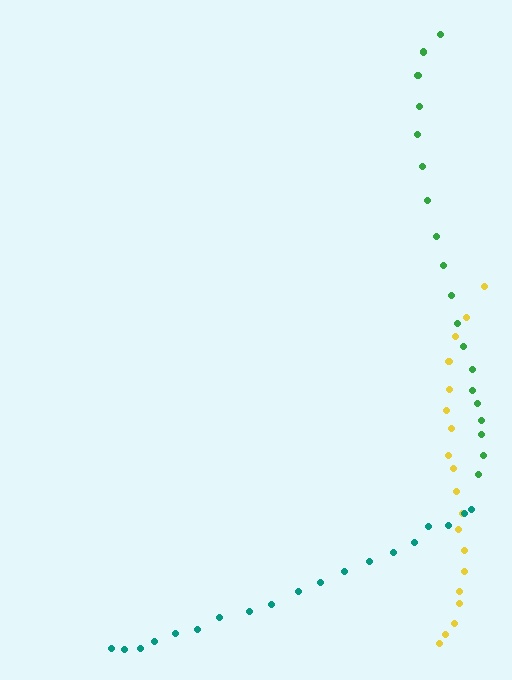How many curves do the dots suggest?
There are 3 distinct paths.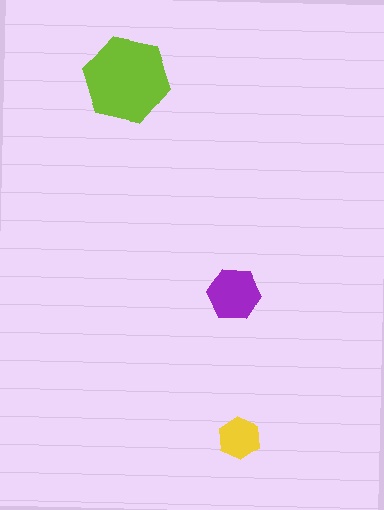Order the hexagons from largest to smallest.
the lime one, the purple one, the yellow one.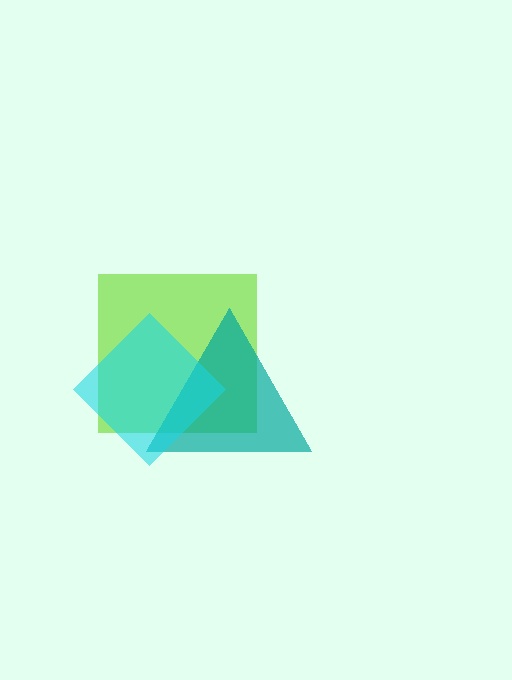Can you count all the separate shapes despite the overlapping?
Yes, there are 3 separate shapes.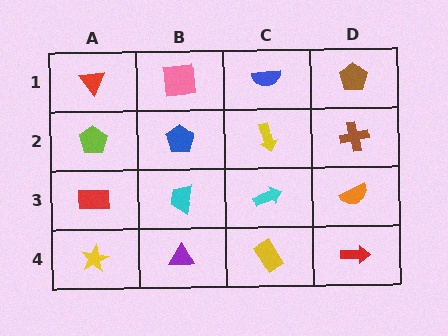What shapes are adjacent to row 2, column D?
A brown pentagon (row 1, column D), an orange semicircle (row 3, column D), a yellow arrow (row 2, column C).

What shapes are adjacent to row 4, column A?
A red rectangle (row 3, column A), a purple triangle (row 4, column B).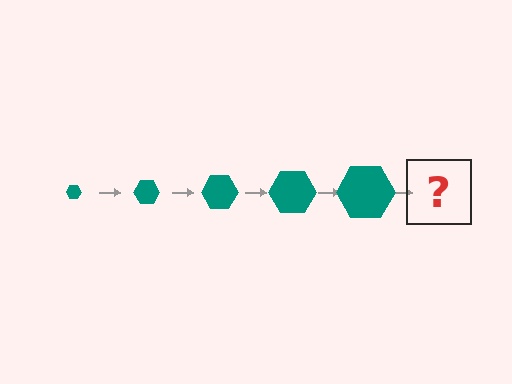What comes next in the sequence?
The next element should be a teal hexagon, larger than the previous one.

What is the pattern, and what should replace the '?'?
The pattern is that the hexagon gets progressively larger each step. The '?' should be a teal hexagon, larger than the previous one.